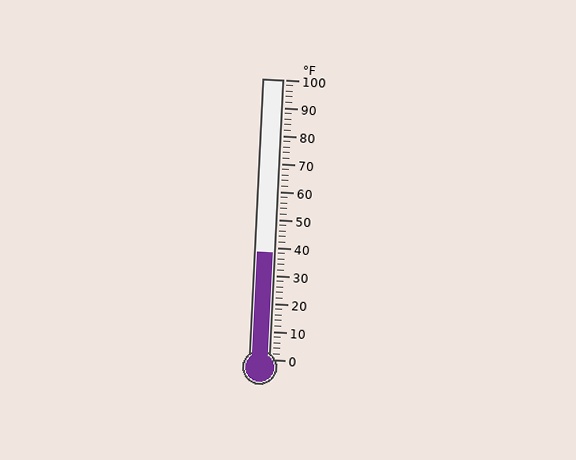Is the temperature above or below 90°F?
The temperature is below 90°F.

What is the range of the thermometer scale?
The thermometer scale ranges from 0°F to 100°F.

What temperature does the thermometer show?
The thermometer shows approximately 38°F.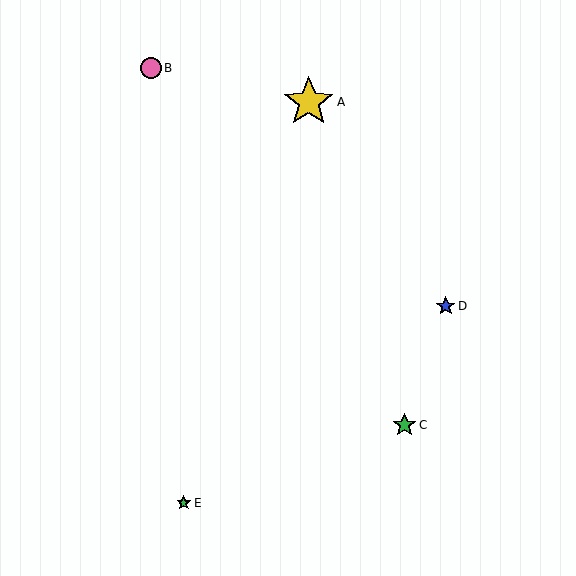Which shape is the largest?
The yellow star (labeled A) is the largest.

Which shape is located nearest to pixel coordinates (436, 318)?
The blue star (labeled D) at (446, 306) is nearest to that location.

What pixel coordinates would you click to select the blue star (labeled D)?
Click at (446, 306) to select the blue star D.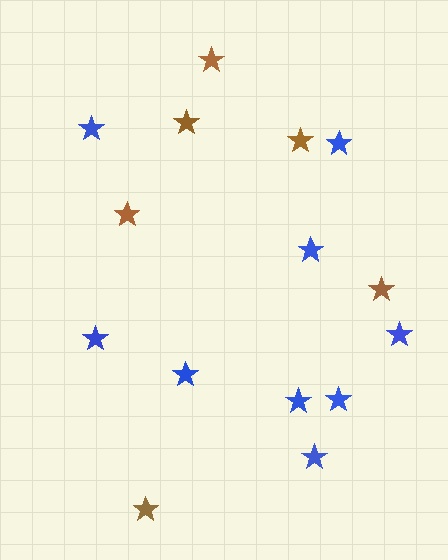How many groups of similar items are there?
There are 2 groups: one group of blue stars (9) and one group of brown stars (6).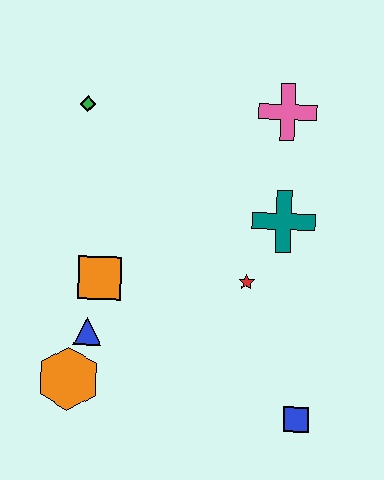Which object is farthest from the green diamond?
The blue square is farthest from the green diamond.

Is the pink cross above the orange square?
Yes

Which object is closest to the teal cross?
The red star is closest to the teal cross.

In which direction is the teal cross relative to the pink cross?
The teal cross is below the pink cross.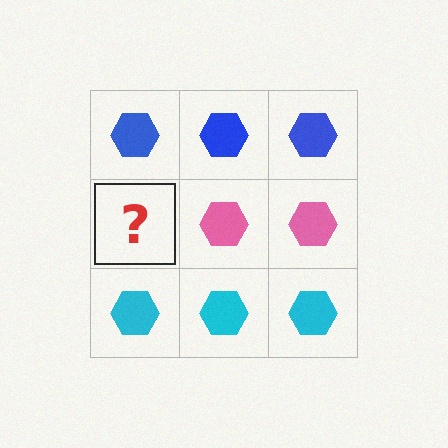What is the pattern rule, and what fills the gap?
The rule is that each row has a consistent color. The gap should be filled with a pink hexagon.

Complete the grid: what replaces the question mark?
The question mark should be replaced with a pink hexagon.